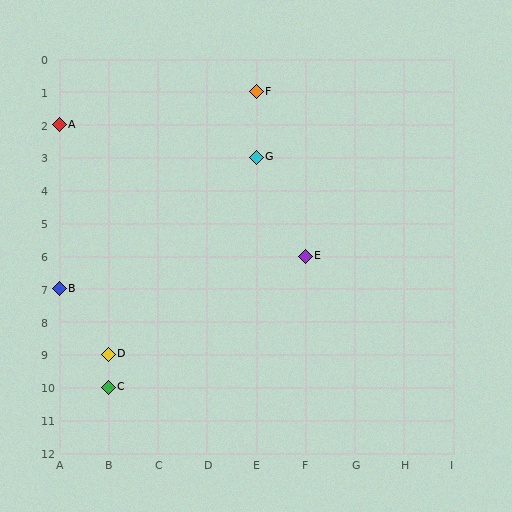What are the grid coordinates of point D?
Point D is at grid coordinates (B, 9).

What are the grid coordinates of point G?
Point G is at grid coordinates (E, 3).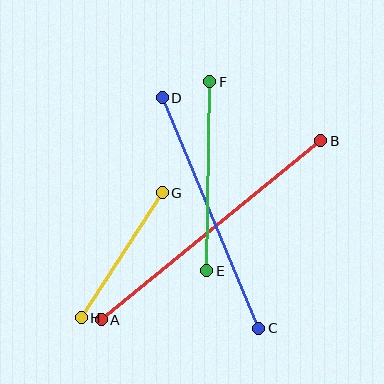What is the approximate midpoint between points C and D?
The midpoint is at approximately (211, 213) pixels.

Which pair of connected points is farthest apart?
Points A and B are farthest apart.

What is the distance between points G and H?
The distance is approximately 149 pixels.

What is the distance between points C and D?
The distance is approximately 250 pixels.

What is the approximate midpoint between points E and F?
The midpoint is at approximately (208, 176) pixels.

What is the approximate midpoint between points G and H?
The midpoint is at approximately (122, 255) pixels.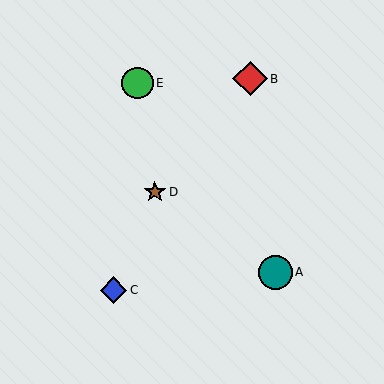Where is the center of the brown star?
The center of the brown star is at (155, 192).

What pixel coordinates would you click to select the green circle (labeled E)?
Click at (137, 83) to select the green circle E.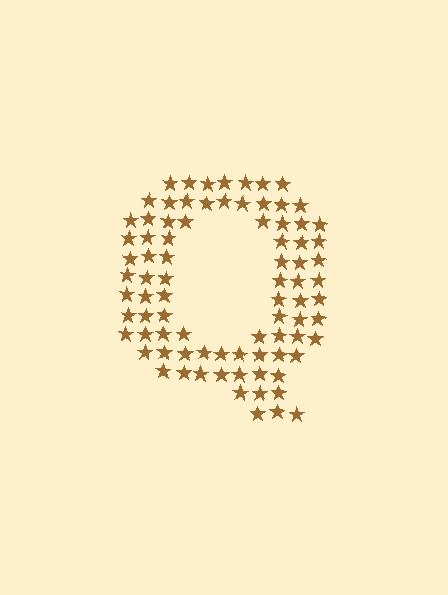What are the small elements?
The small elements are stars.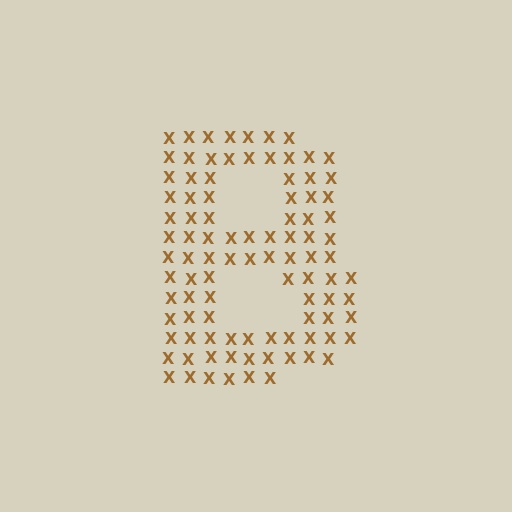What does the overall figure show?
The overall figure shows the letter B.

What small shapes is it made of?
It is made of small letter X's.